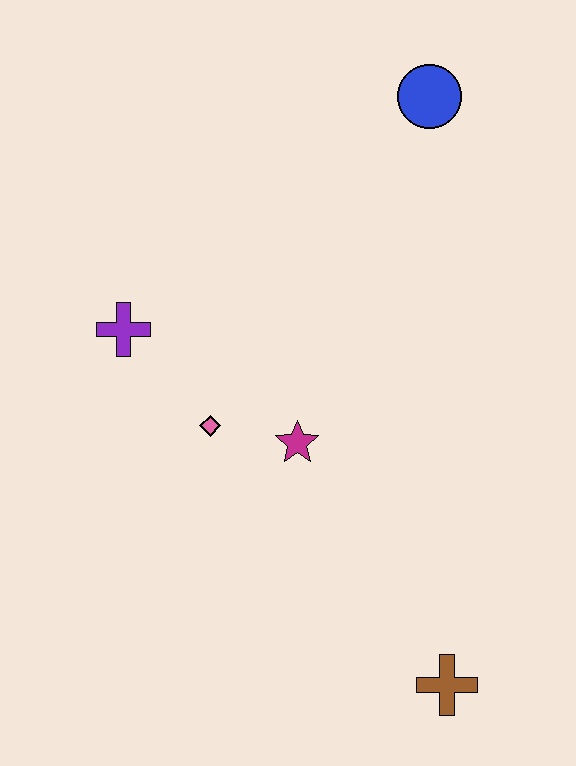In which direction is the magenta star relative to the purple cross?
The magenta star is to the right of the purple cross.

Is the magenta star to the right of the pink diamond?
Yes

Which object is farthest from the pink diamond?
The blue circle is farthest from the pink diamond.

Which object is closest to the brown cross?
The magenta star is closest to the brown cross.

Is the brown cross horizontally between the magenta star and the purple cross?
No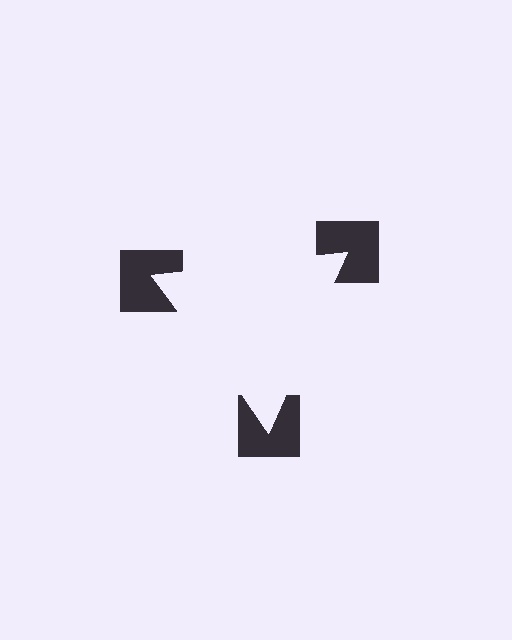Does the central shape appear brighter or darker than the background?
It typically appears slightly brighter than the background, even though no actual brightness change is drawn.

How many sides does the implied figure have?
3 sides.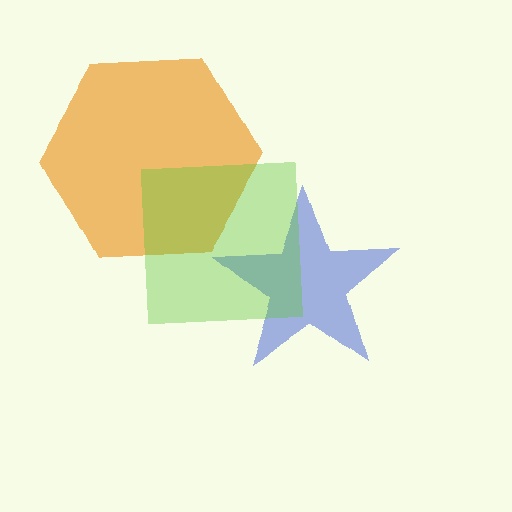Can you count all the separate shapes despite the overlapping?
Yes, there are 3 separate shapes.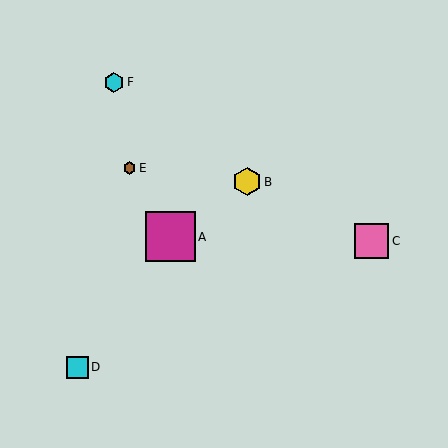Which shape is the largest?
The magenta square (labeled A) is the largest.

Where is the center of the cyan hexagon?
The center of the cyan hexagon is at (114, 82).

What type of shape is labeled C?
Shape C is a pink square.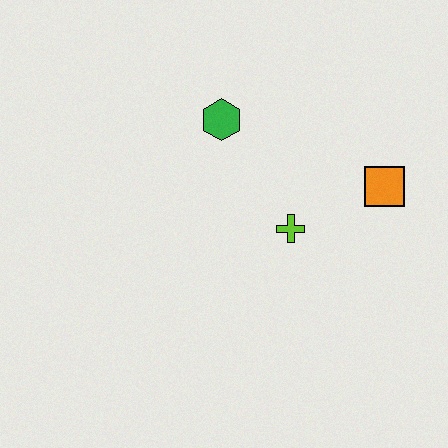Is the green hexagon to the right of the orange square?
No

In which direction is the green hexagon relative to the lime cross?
The green hexagon is above the lime cross.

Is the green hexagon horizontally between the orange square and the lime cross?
No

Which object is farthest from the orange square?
The green hexagon is farthest from the orange square.